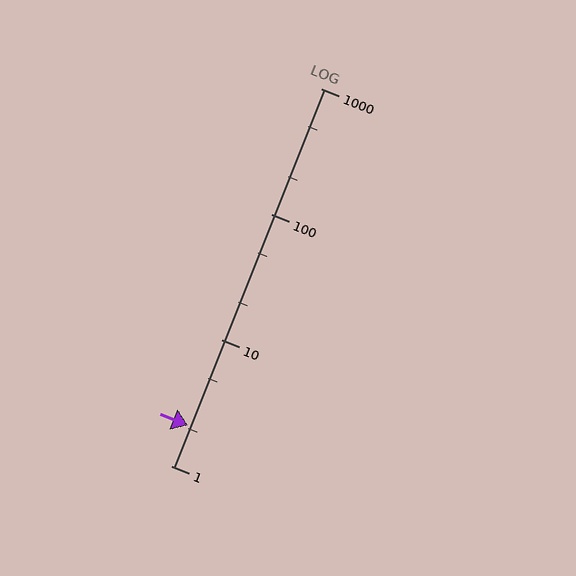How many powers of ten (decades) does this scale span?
The scale spans 3 decades, from 1 to 1000.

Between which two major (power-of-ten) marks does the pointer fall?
The pointer is between 1 and 10.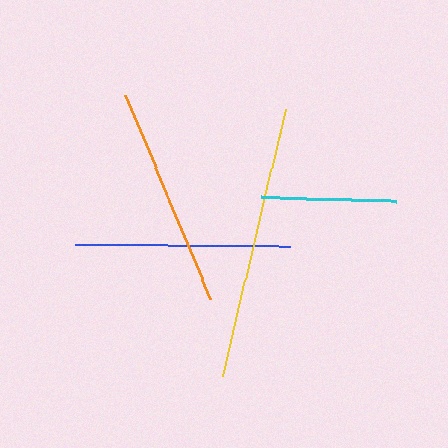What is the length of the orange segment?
The orange segment is approximately 221 pixels long.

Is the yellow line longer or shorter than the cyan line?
The yellow line is longer than the cyan line.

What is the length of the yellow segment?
The yellow segment is approximately 275 pixels long.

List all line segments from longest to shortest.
From longest to shortest: yellow, orange, blue, cyan.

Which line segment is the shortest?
The cyan line is the shortest at approximately 135 pixels.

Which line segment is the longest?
The yellow line is the longest at approximately 275 pixels.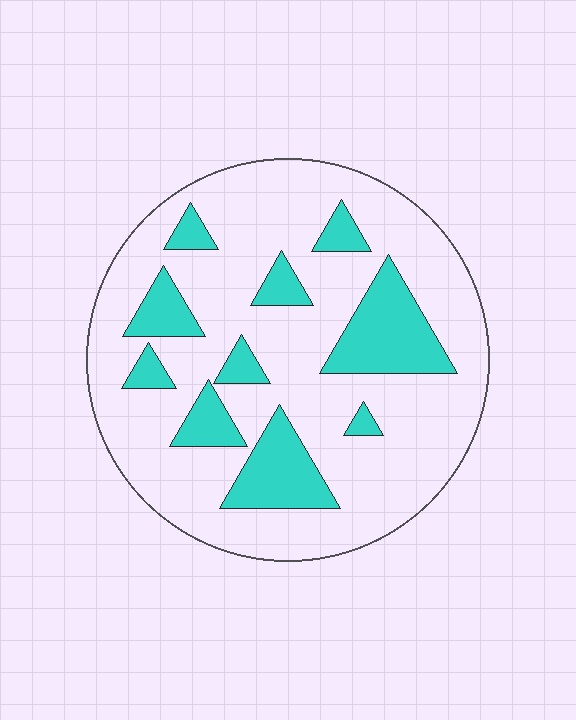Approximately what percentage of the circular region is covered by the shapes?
Approximately 25%.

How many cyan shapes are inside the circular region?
10.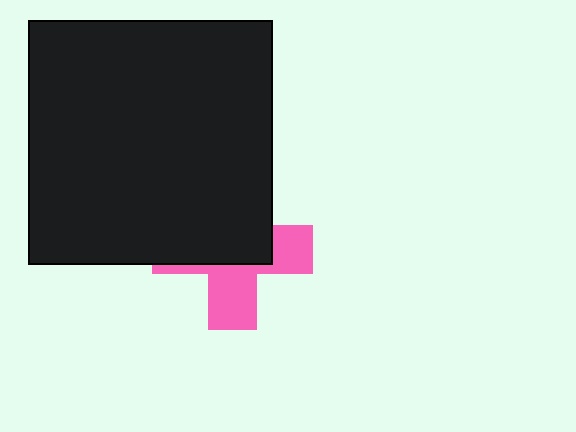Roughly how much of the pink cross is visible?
A small part of it is visible (roughly 43%).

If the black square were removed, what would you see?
You would see the complete pink cross.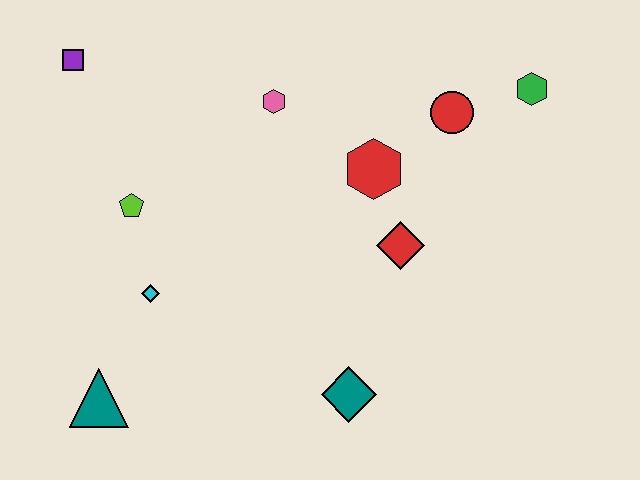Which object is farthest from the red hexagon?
The teal triangle is farthest from the red hexagon.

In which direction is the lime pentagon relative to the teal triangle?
The lime pentagon is above the teal triangle.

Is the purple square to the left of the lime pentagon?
Yes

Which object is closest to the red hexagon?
The red diamond is closest to the red hexagon.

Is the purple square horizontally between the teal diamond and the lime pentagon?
No